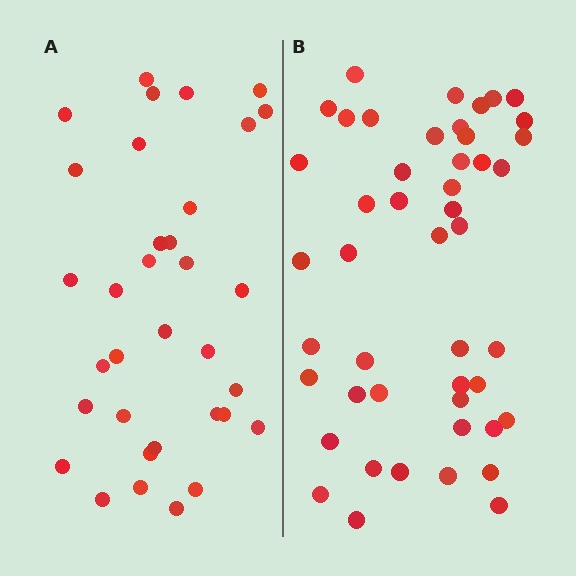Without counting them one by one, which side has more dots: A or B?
Region B (the right region) has more dots.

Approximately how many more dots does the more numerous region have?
Region B has approximately 15 more dots than region A.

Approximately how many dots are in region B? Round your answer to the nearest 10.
About 50 dots. (The exact count is 47, which rounds to 50.)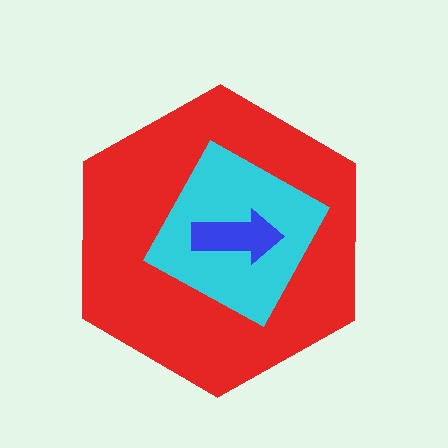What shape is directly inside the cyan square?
The blue arrow.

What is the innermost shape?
The blue arrow.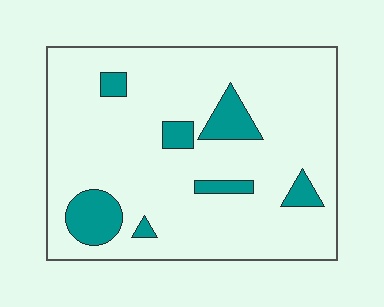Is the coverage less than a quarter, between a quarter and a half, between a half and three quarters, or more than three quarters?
Less than a quarter.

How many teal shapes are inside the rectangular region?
7.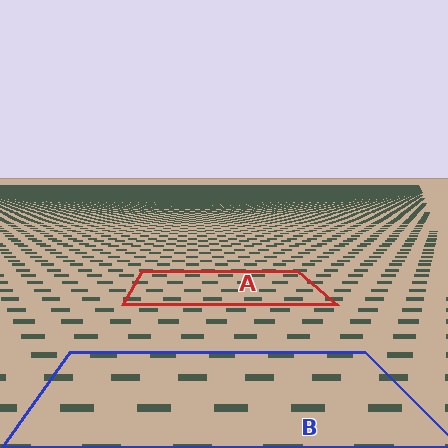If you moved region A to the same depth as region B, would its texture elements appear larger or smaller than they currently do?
They would appear larger. At a closer depth, the same texture elements are projected at a bigger on-screen size.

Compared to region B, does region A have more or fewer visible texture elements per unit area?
Region A has more texture elements per unit area — they are packed more densely because it is farther away.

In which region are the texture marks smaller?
The texture marks are smaller in region A, because it is farther away.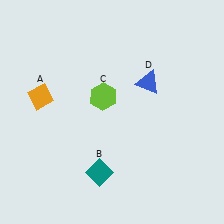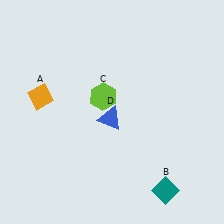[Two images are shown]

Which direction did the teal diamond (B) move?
The teal diamond (B) moved right.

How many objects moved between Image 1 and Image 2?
2 objects moved between the two images.